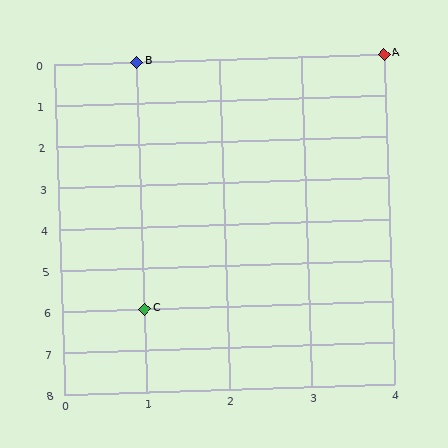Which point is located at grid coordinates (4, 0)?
Point A is at (4, 0).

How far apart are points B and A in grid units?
Points B and A are 3 columns apart.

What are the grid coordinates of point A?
Point A is at grid coordinates (4, 0).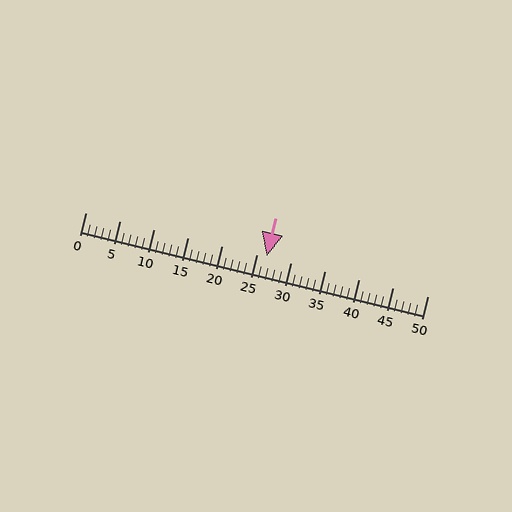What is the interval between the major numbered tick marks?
The major tick marks are spaced 5 units apart.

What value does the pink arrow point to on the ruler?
The pink arrow points to approximately 26.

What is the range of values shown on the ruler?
The ruler shows values from 0 to 50.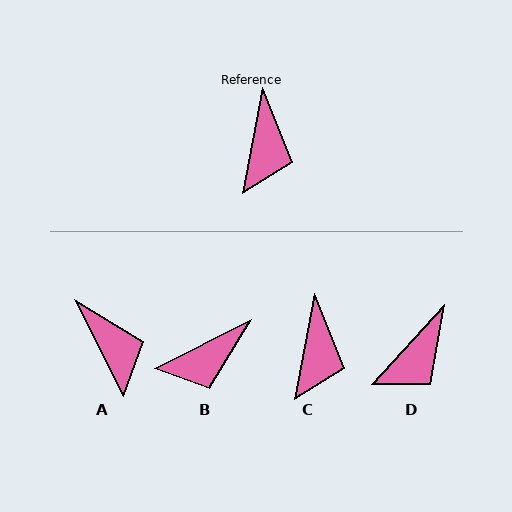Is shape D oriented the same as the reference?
No, it is off by about 32 degrees.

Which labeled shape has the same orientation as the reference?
C.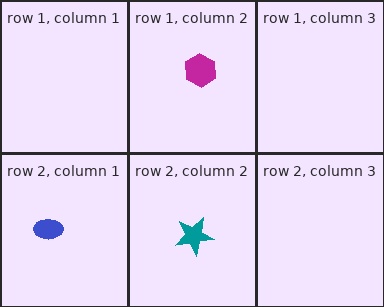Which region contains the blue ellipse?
The row 2, column 1 region.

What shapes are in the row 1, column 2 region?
The magenta hexagon.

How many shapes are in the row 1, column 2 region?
1.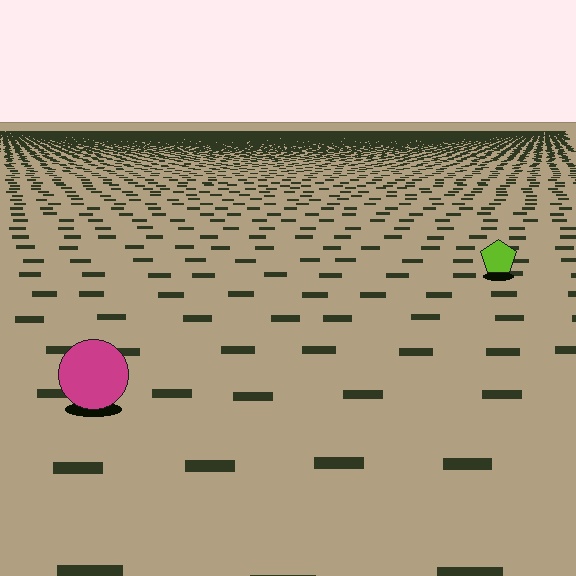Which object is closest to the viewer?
The magenta circle is closest. The texture marks near it are larger and more spread out.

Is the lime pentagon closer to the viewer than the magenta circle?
No. The magenta circle is closer — you can tell from the texture gradient: the ground texture is coarser near it.